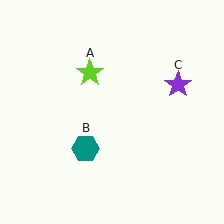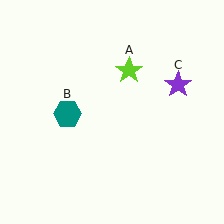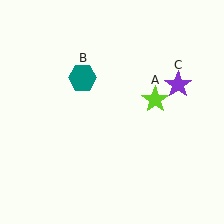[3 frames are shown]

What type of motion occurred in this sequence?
The lime star (object A), teal hexagon (object B) rotated clockwise around the center of the scene.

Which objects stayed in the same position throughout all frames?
Purple star (object C) remained stationary.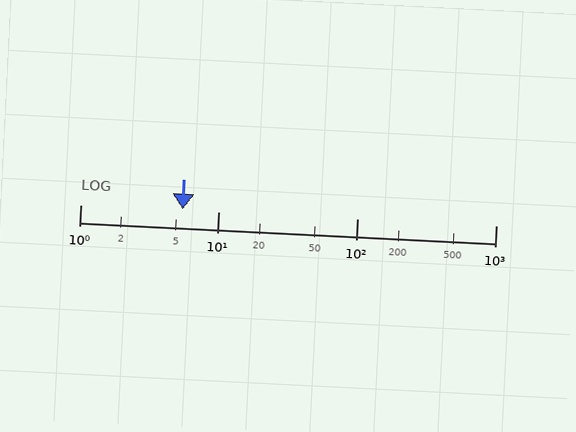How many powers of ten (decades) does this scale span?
The scale spans 3 decades, from 1 to 1000.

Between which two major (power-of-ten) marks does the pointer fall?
The pointer is between 1 and 10.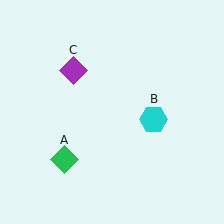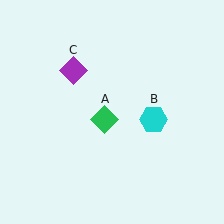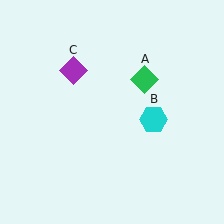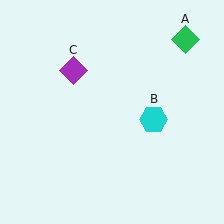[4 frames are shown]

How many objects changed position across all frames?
1 object changed position: green diamond (object A).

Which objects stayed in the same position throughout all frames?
Cyan hexagon (object B) and purple diamond (object C) remained stationary.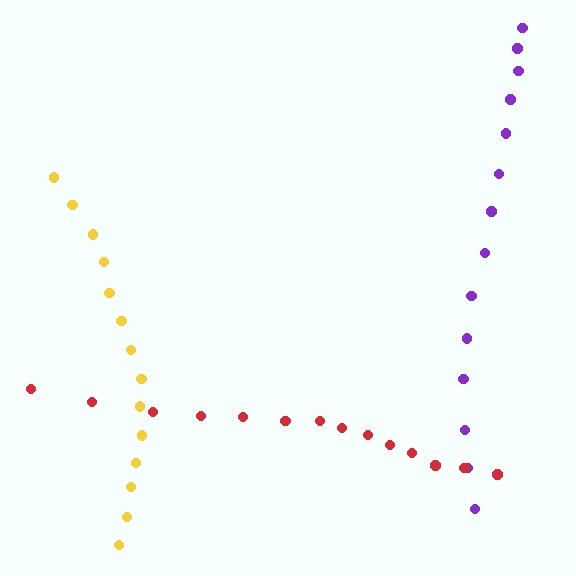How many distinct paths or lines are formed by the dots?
There are 3 distinct paths.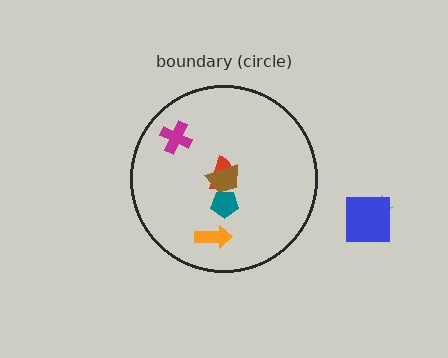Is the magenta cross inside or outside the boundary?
Inside.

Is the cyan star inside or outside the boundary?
Outside.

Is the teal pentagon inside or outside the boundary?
Inside.